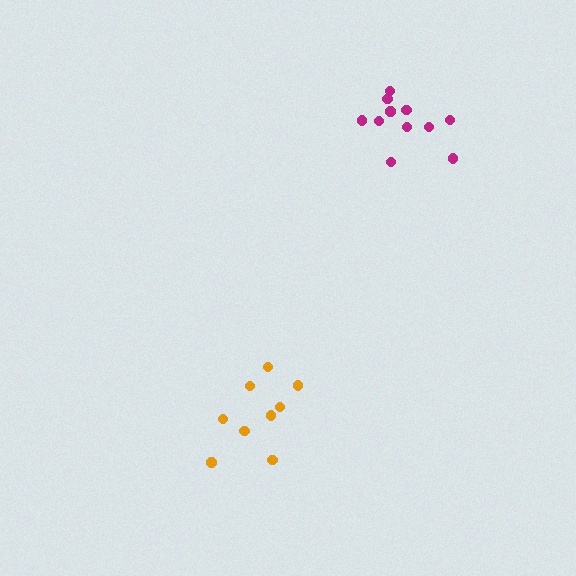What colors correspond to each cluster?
The clusters are colored: magenta, orange.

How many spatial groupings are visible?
There are 2 spatial groupings.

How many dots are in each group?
Group 1: 11 dots, Group 2: 9 dots (20 total).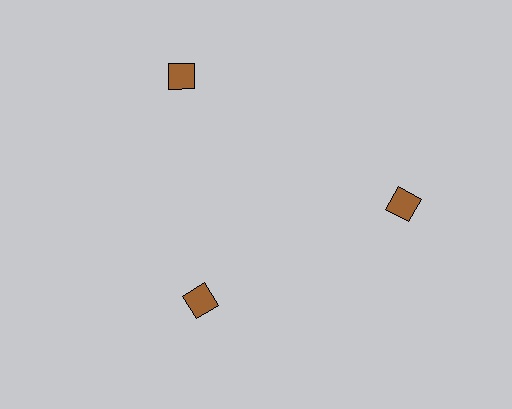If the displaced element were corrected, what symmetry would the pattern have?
It would have 3-fold rotational symmetry — the pattern would map onto itself every 120 degrees.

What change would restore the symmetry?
The symmetry would be restored by moving it outward, back onto the ring so that all 3 squares sit at equal angles and equal distance from the center.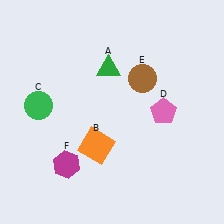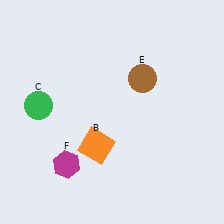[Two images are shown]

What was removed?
The pink pentagon (D), the green triangle (A) were removed in Image 2.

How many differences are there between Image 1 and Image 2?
There are 2 differences between the two images.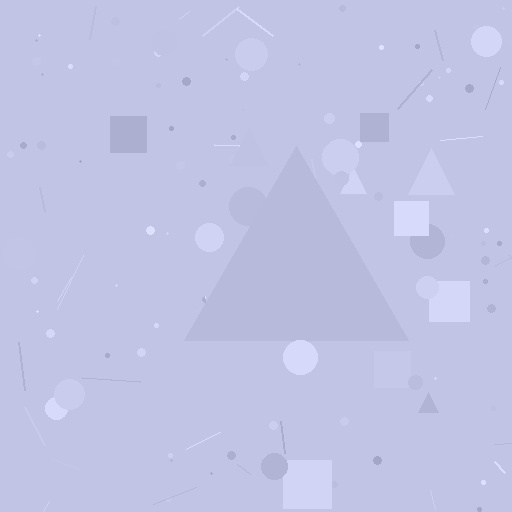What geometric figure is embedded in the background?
A triangle is embedded in the background.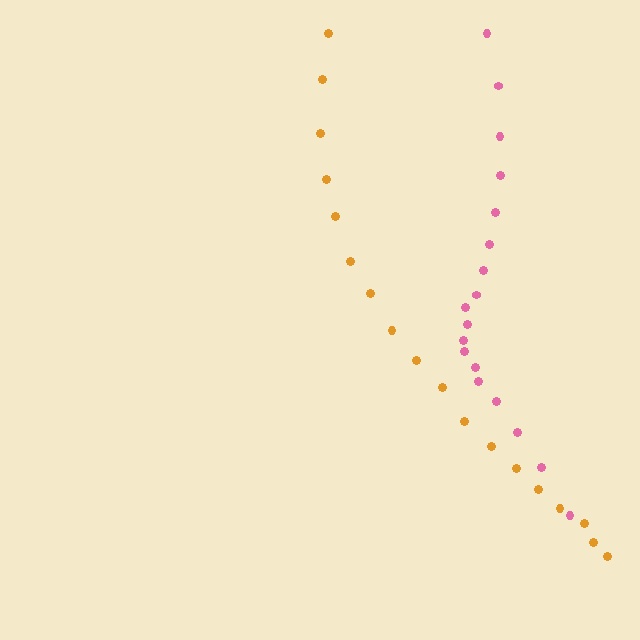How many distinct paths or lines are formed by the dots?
There are 2 distinct paths.